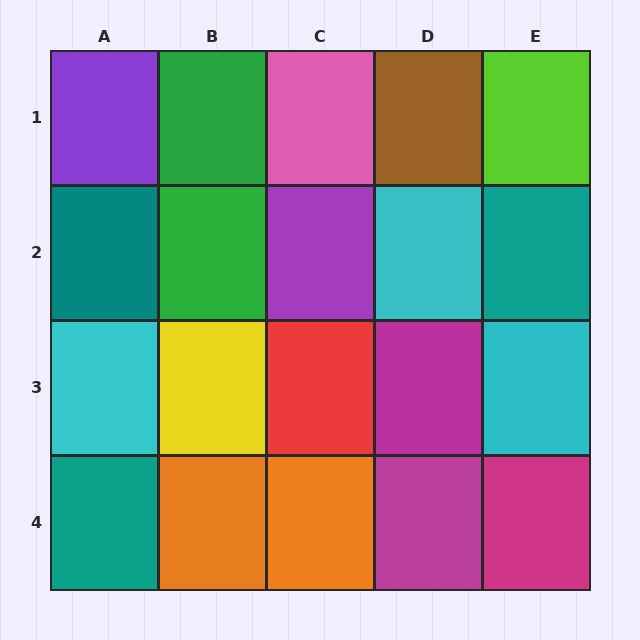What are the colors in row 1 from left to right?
Purple, green, pink, brown, lime.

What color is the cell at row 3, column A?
Cyan.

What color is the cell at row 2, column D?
Cyan.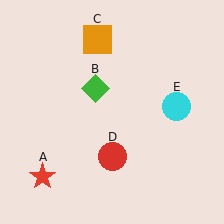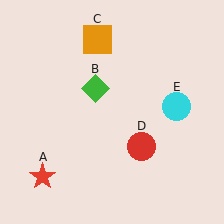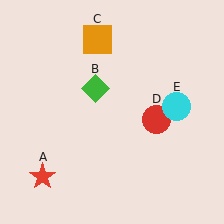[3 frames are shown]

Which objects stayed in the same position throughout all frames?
Red star (object A) and green diamond (object B) and orange square (object C) and cyan circle (object E) remained stationary.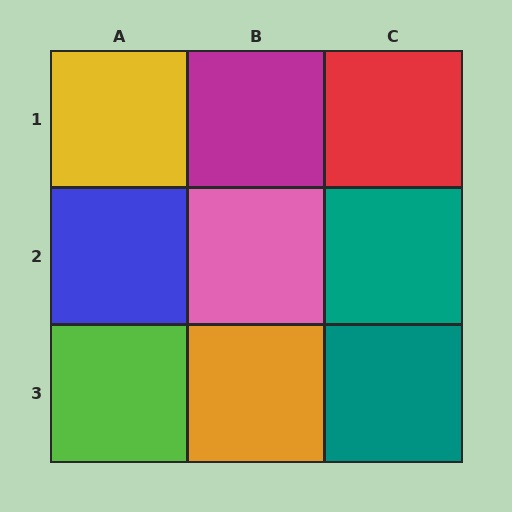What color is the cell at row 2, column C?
Teal.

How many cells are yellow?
1 cell is yellow.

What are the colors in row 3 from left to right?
Lime, orange, teal.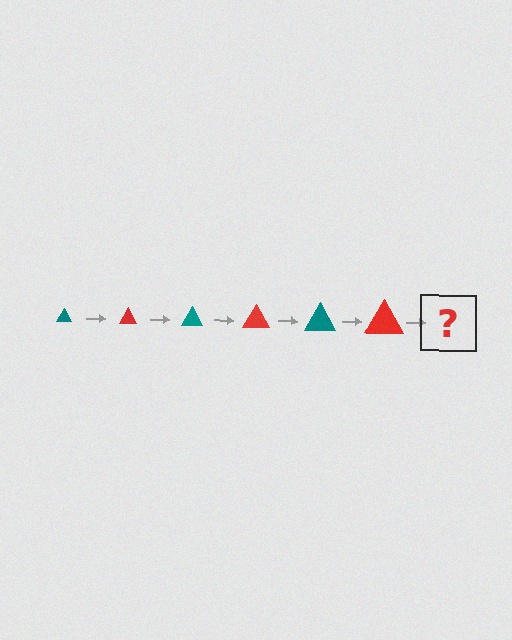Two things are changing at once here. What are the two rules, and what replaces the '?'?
The two rules are that the triangle grows larger each step and the color cycles through teal and red. The '?' should be a teal triangle, larger than the previous one.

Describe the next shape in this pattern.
It should be a teal triangle, larger than the previous one.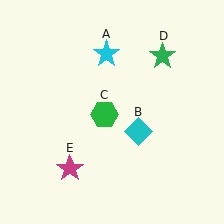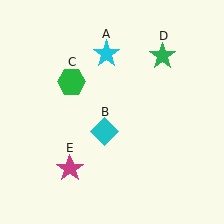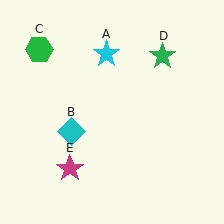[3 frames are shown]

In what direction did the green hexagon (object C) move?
The green hexagon (object C) moved up and to the left.